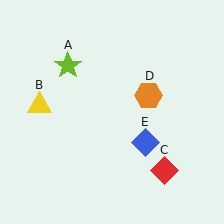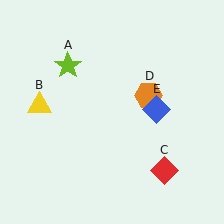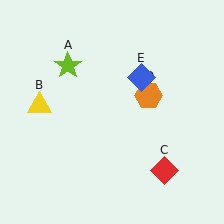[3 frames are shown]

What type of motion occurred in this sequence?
The blue diamond (object E) rotated counterclockwise around the center of the scene.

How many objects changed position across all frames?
1 object changed position: blue diamond (object E).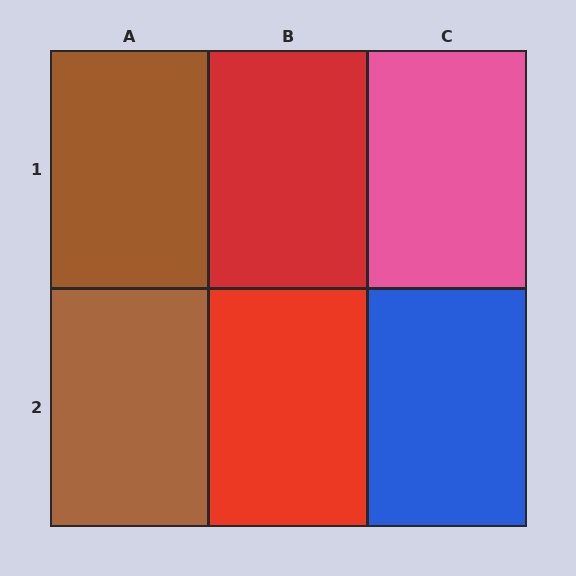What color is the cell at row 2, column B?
Red.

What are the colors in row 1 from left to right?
Brown, red, pink.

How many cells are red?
2 cells are red.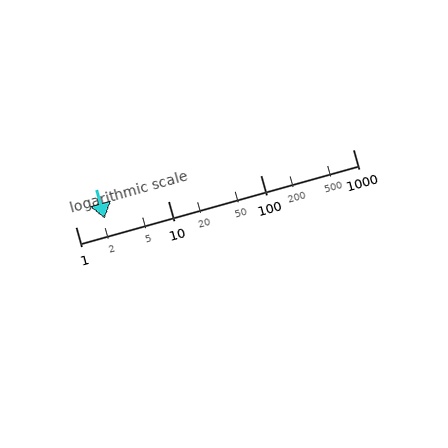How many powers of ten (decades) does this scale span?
The scale spans 3 decades, from 1 to 1000.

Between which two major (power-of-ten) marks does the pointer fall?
The pointer is between 1 and 10.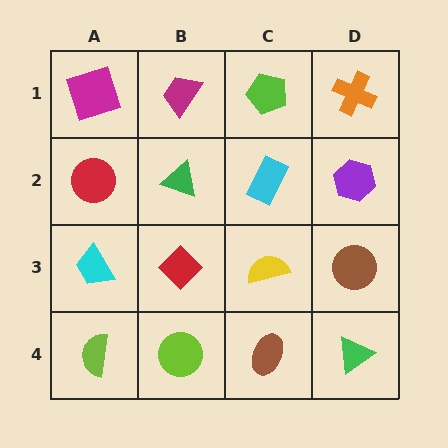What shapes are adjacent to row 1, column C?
A cyan rectangle (row 2, column C), a magenta trapezoid (row 1, column B), an orange cross (row 1, column D).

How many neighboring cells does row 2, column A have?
3.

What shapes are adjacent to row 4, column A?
A cyan trapezoid (row 3, column A), a lime circle (row 4, column B).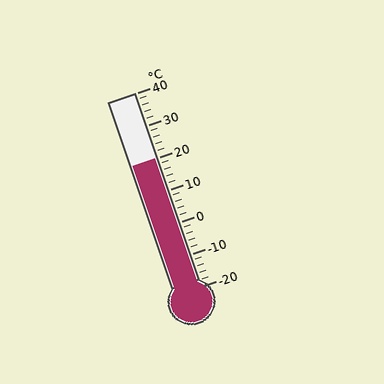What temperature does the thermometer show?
The thermometer shows approximately 20°C.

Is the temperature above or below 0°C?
The temperature is above 0°C.